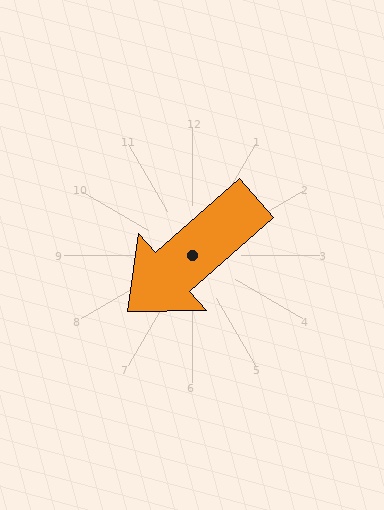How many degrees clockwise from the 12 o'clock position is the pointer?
Approximately 229 degrees.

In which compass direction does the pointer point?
Southwest.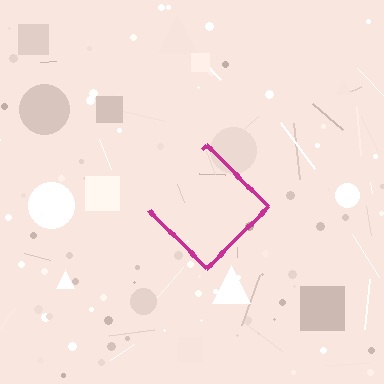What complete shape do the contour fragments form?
The contour fragments form a diamond.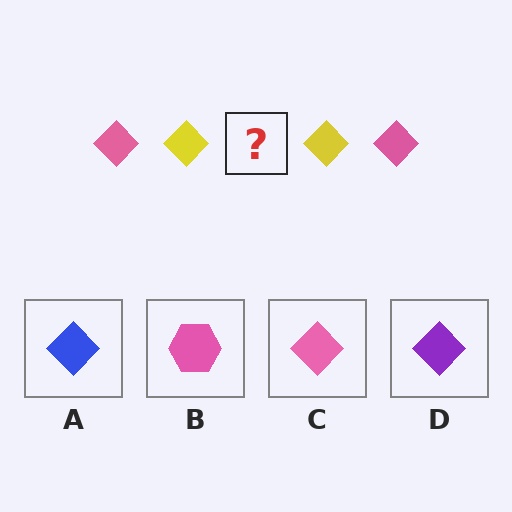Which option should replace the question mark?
Option C.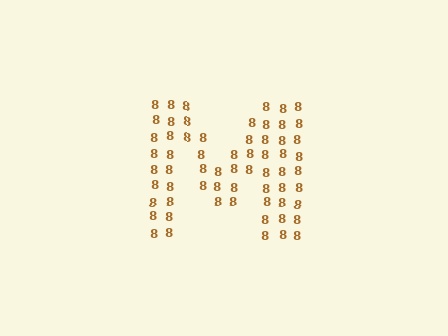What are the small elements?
The small elements are digit 8's.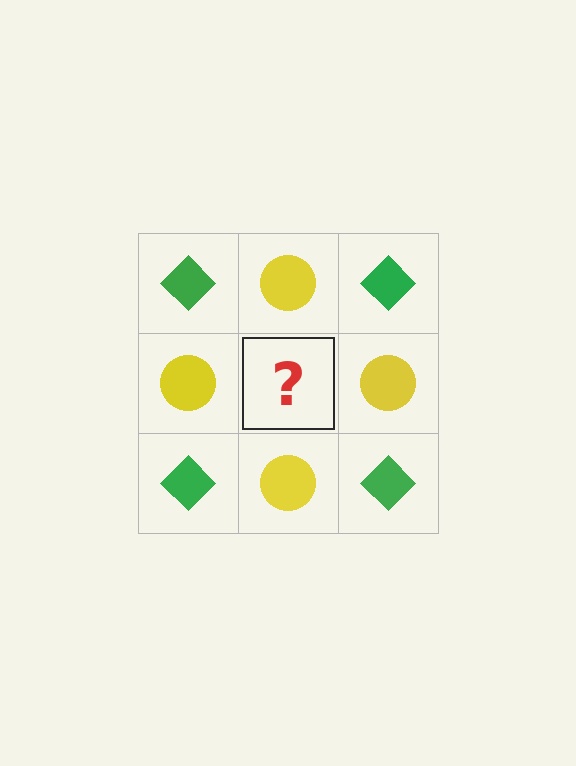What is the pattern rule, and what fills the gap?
The rule is that it alternates green diamond and yellow circle in a checkerboard pattern. The gap should be filled with a green diamond.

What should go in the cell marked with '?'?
The missing cell should contain a green diamond.